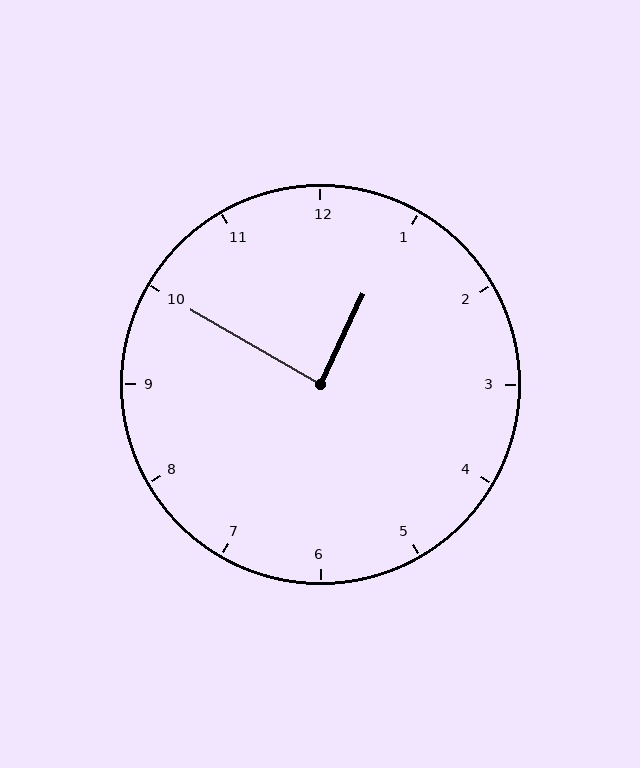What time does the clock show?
12:50.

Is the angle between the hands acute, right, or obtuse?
It is right.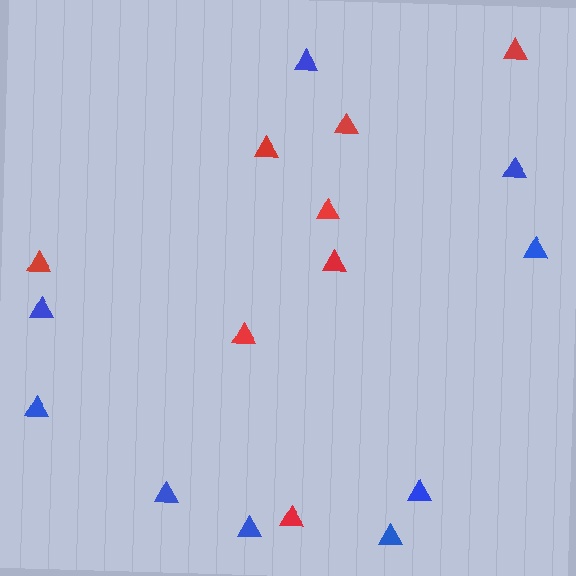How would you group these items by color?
There are 2 groups: one group of red triangles (8) and one group of blue triangles (9).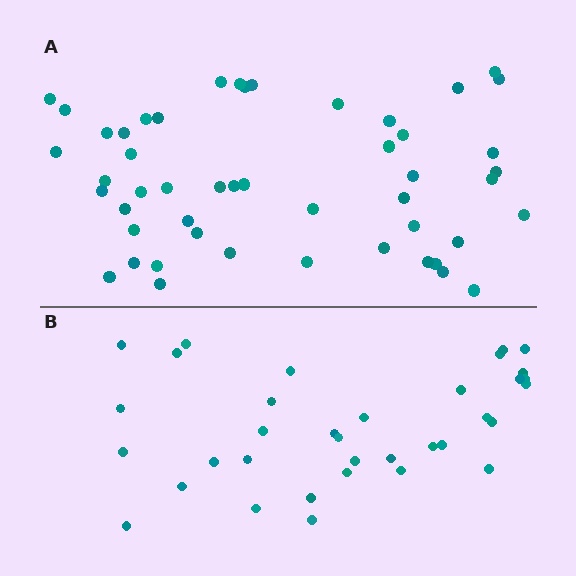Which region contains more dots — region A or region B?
Region A (the top region) has more dots.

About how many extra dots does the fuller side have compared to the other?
Region A has approximately 15 more dots than region B.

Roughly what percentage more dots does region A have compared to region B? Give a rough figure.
About 45% more.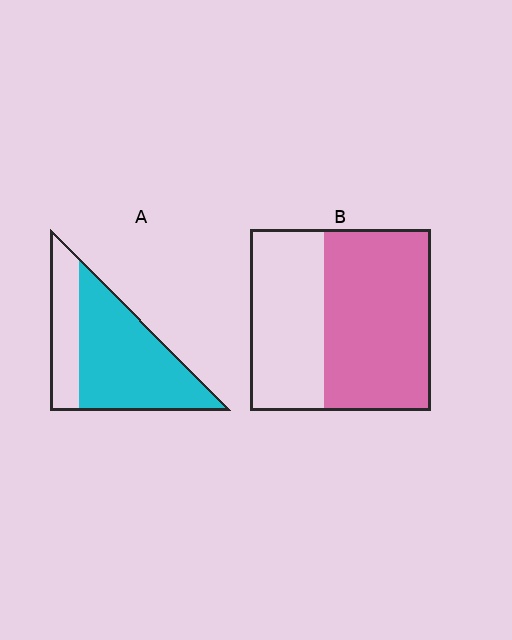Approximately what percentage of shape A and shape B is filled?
A is approximately 70% and B is approximately 60%.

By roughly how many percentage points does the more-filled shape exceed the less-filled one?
By roughly 10 percentage points (A over B).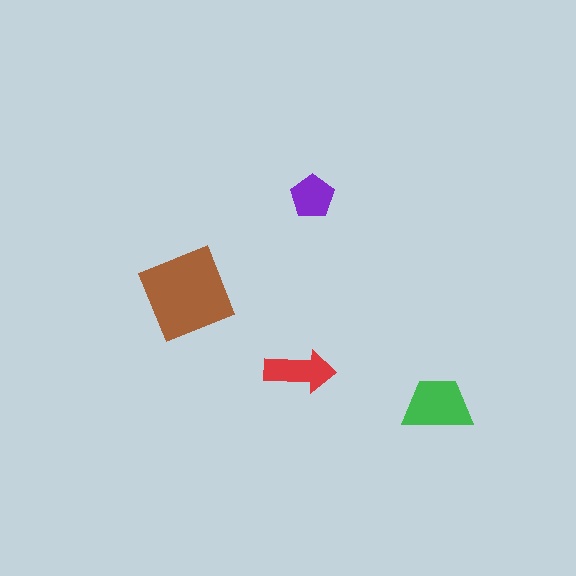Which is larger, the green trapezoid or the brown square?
The brown square.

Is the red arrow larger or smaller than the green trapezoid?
Smaller.